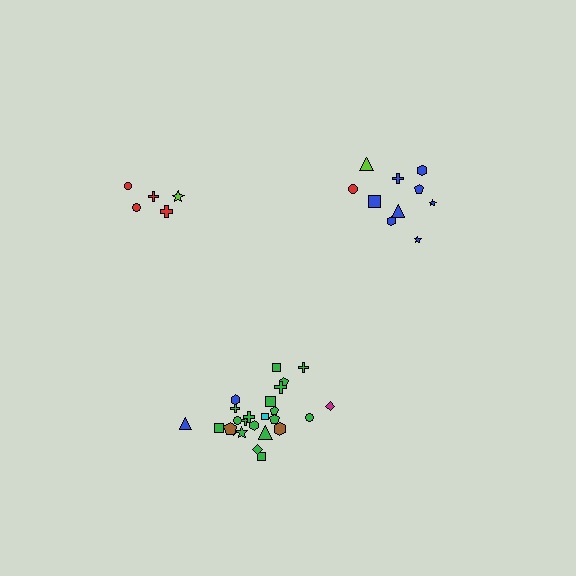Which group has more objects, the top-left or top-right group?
The top-right group.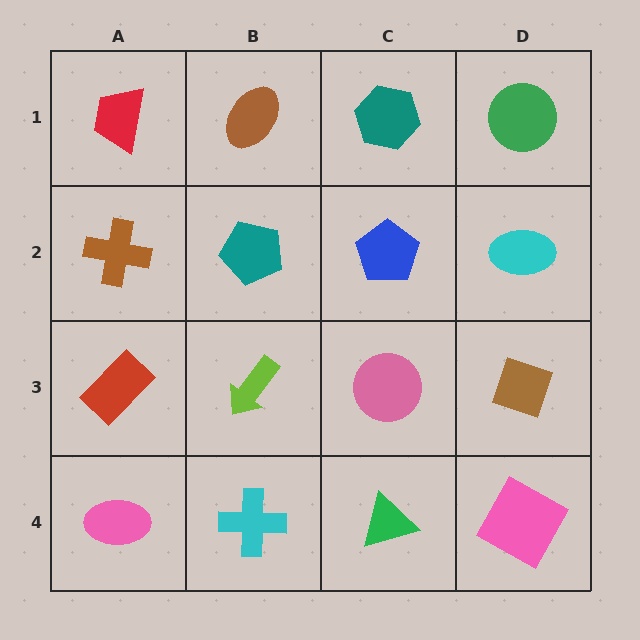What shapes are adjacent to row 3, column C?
A blue pentagon (row 2, column C), a green triangle (row 4, column C), a lime arrow (row 3, column B), a brown diamond (row 3, column D).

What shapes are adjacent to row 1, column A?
A brown cross (row 2, column A), a brown ellipse (row 1, column B).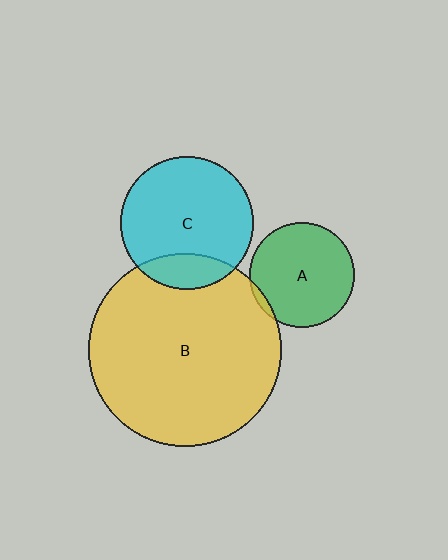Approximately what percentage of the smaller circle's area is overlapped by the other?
Approximately 5%.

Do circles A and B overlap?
Yes.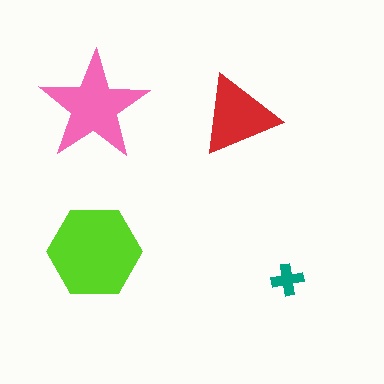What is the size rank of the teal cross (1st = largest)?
4th.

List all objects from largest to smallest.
The lime hexagon, the pink star, the red triangle, the teal cross.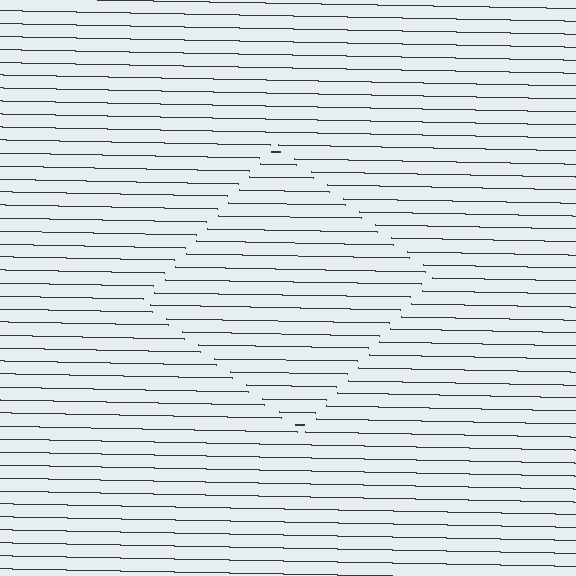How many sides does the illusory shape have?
4 sides — the line-ends trace a square.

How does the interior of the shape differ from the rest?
The interior of the shape contains the same grating, shifted by half a period — the contour is defined by the phase discontinuity where line-ends from the inner and outer gratings abut.